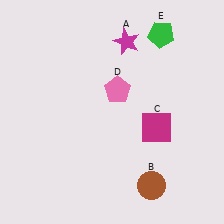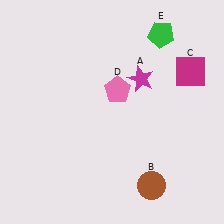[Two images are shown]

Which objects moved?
The objects that moved are: the magenta star (A), the magenta square (C).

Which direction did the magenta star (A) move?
The magenta star (A) moved down.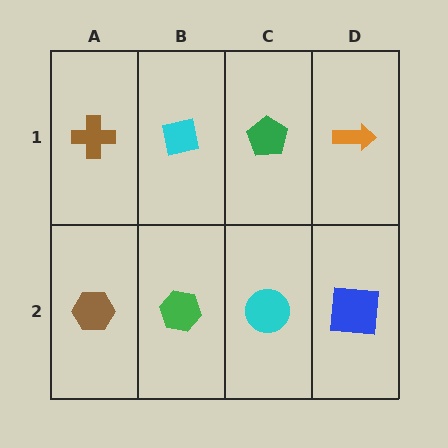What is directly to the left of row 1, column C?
A cyan square.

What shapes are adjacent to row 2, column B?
A cyan square (row 1, column B), a brown hexagon (row 2, column A), a cyan circle (row 2, column C).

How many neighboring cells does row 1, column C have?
3.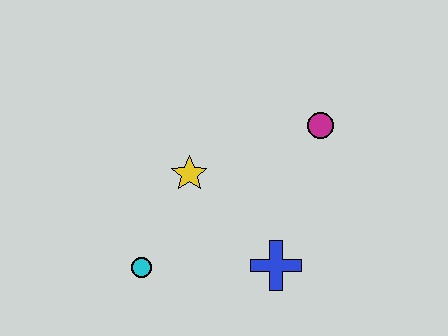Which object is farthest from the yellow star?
The magenta circle is farthest from the yellow star.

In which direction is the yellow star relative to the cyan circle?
The yellow star is above the cyan circle.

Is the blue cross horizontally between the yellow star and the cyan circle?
No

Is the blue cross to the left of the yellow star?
No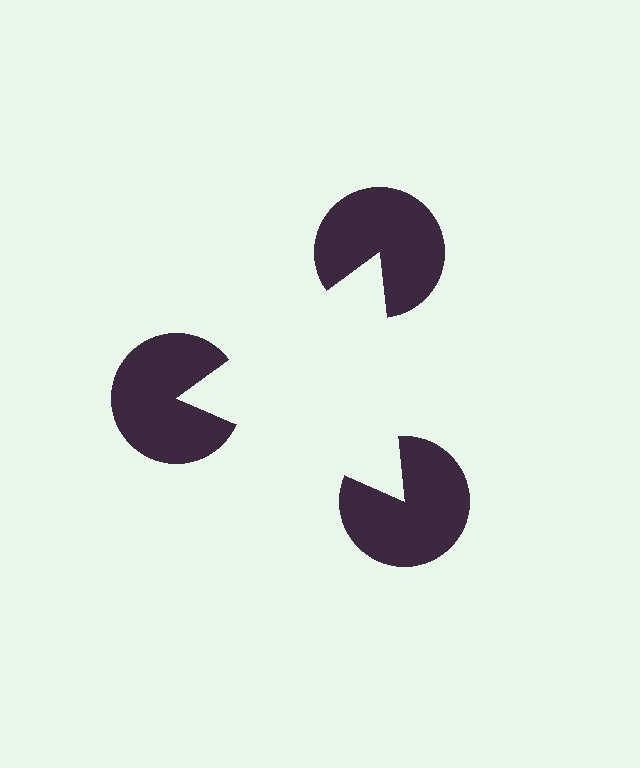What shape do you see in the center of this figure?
An illusory triangle — its edges are inferred from the aligned wedge cuts in the pac-man discs, not physically drawn.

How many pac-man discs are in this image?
There are 3 — one at each vertex of the illusory triangle.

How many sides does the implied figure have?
3 sides.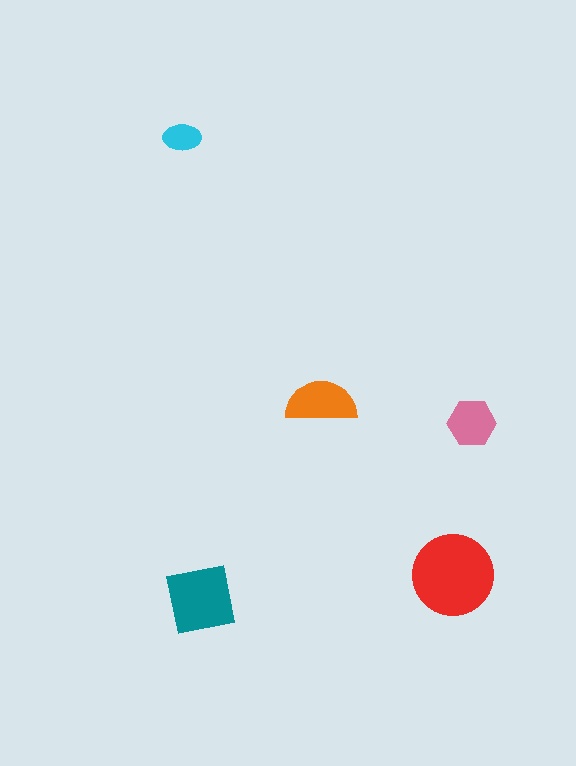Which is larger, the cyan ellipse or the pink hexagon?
The pink hexagon.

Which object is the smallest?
The cyan ellipse.